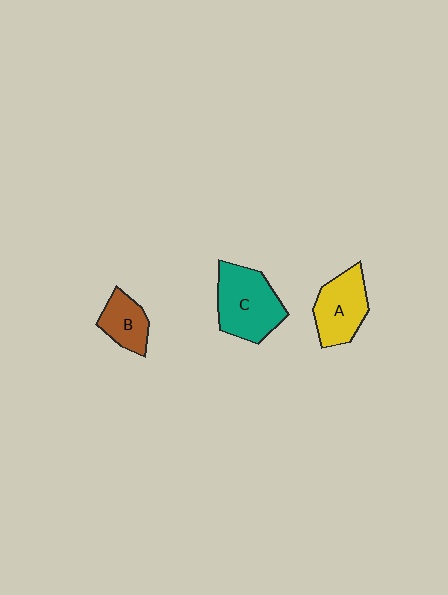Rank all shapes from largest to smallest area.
From largest to smallest: C (teal), A (yellow), B (brown).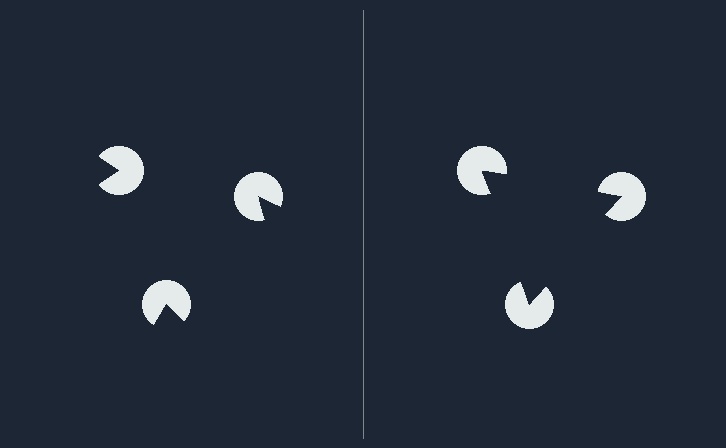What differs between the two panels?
The pac-man discs are positioned identically on both sides; only the wedge orientations differ. On the right they align to a triangle; on the left they are misaligned.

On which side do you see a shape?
An illusory triangle appears on the right side. On the left side the wedge cuts are rotated, so no coherent shape forms.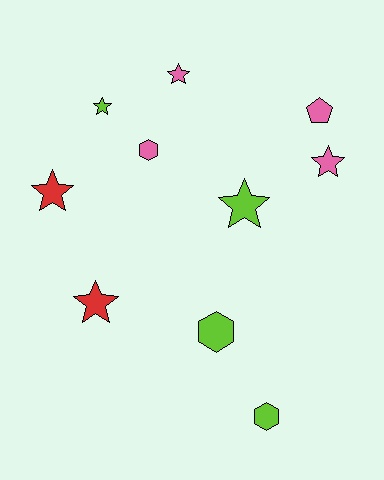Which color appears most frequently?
Lime, with 4 objects.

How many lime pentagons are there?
There are no lime pentagons.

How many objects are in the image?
There are 10 objects.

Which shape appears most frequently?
Star, with 6 objects.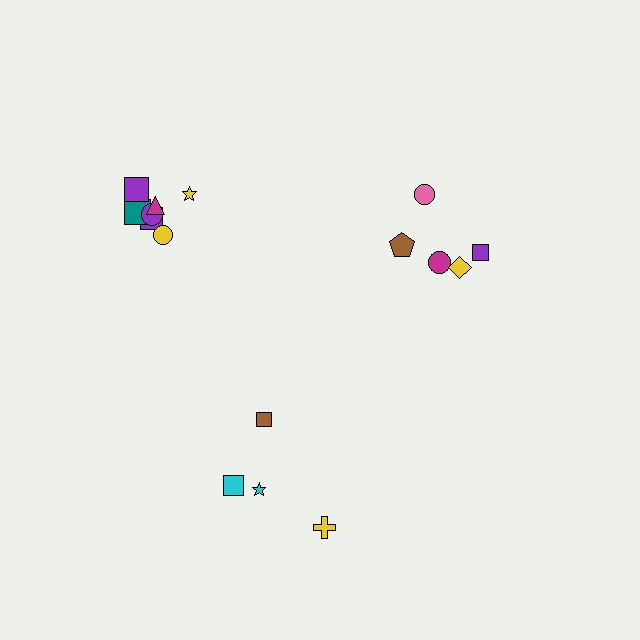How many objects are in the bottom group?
There are 4 objects.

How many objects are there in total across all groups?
There are 16 objects.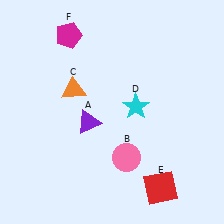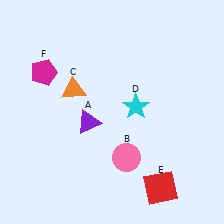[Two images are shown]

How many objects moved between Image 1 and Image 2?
1 object moved between the two images.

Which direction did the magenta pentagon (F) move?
The magenta pentagon (F) moved down.